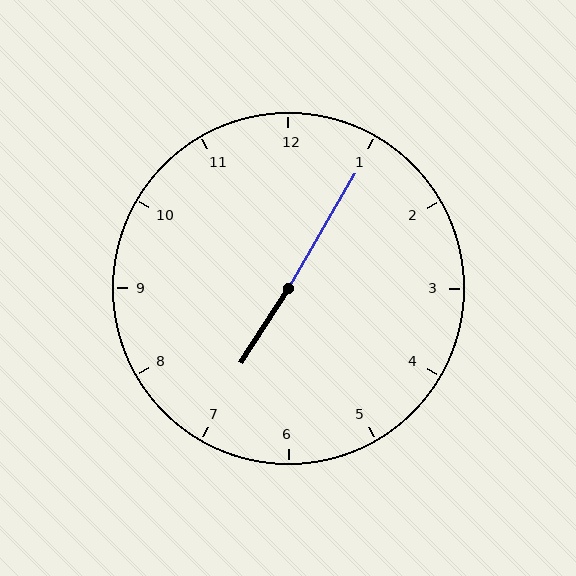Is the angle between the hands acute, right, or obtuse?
It is obtuse.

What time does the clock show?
7:05.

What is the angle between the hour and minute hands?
Approximately 178 degrees.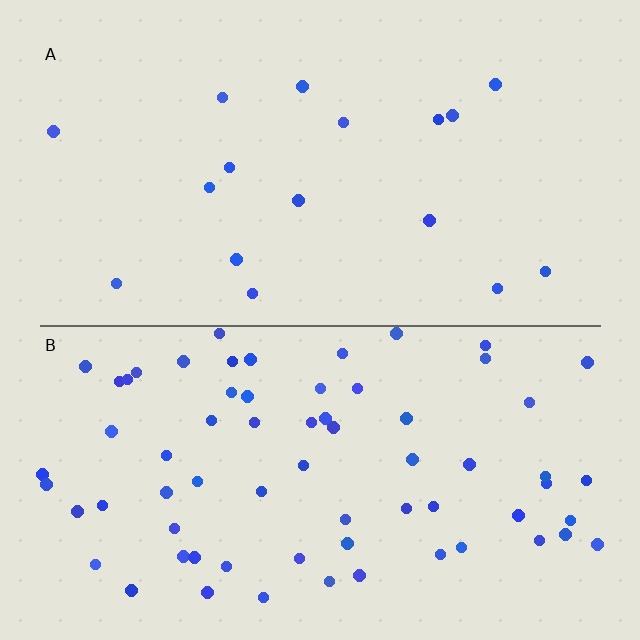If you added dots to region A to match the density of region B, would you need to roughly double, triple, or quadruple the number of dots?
Approximately quadruple.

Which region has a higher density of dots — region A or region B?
B (the bottom).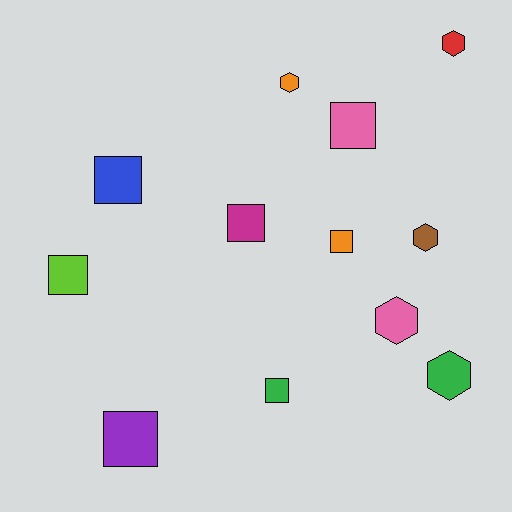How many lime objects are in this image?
There is 1 lime object.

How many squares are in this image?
There are 7 squares.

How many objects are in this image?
There are 12 objects.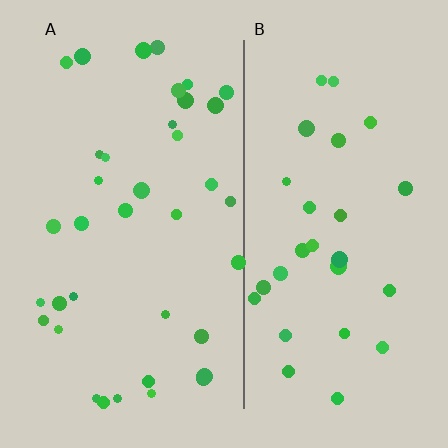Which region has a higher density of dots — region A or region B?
A (the left).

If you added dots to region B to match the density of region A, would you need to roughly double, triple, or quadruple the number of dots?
Approximately double.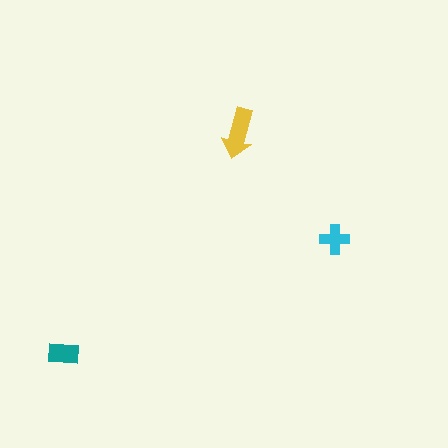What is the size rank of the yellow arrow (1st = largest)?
1st.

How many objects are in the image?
There are 3 objects in the image.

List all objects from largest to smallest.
The yellow arrow, the teal rectangle, the cyan cross.